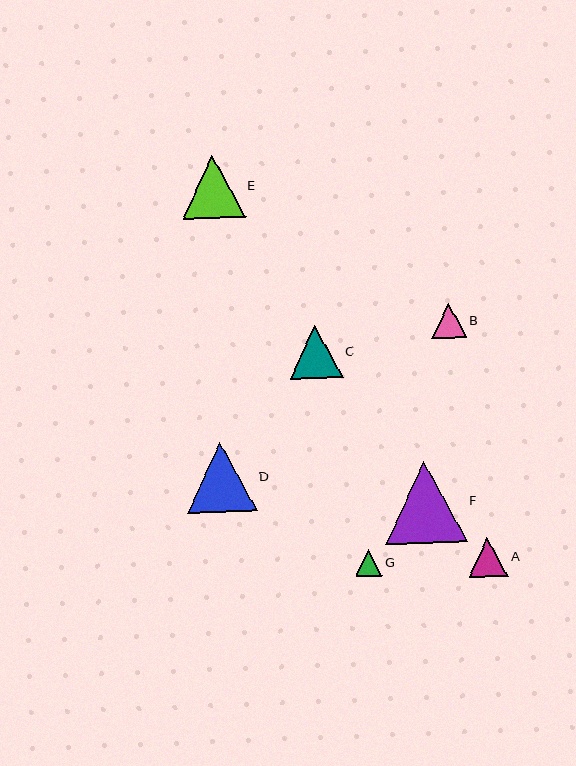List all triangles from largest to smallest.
From largest to smallest: F, D, E, C, A, B, G.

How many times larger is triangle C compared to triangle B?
Triangle C is approximately 1.5 times the size of triangle B.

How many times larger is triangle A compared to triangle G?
Triangle A is approximately 1.5 times the size of triangle G.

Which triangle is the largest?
Triangle F is the largest with a size of approximately 82 pixels.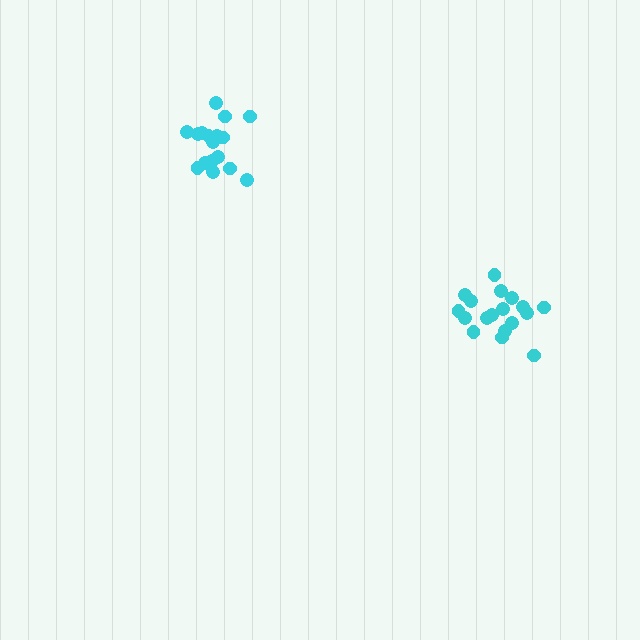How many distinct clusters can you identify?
There are 2 distinct clusters.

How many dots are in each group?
Group 1: 17 dots, Group 2: 18 dots (35 total).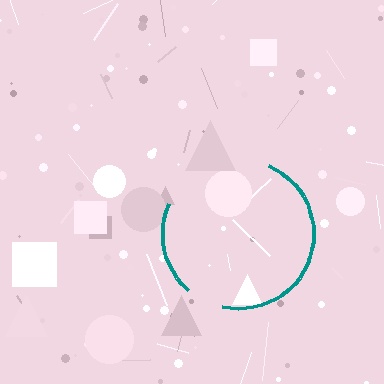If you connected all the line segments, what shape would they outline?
They would outline a circle.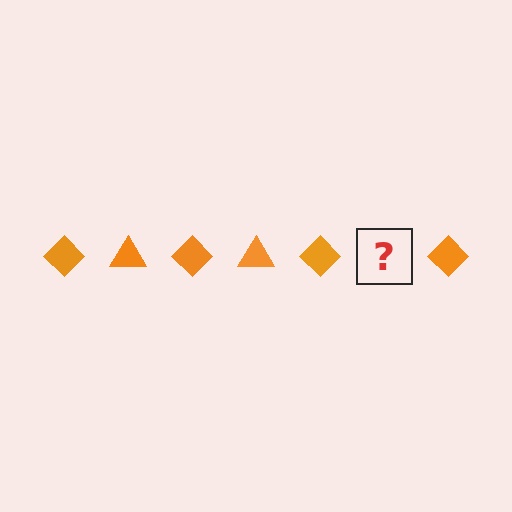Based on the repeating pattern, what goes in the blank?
The blank should be an orange triangle.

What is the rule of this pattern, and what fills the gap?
The rule is that the pattern cycles through diamond, triangle shapes in orange. The gap should be filled with an orange triangle.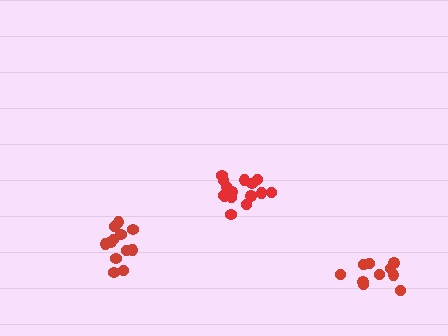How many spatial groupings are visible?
There are 3 spatial groupings.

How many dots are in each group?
Group 1: 10 dots, Group 2: 16 dots, Group 3: 12 dots (38 total).